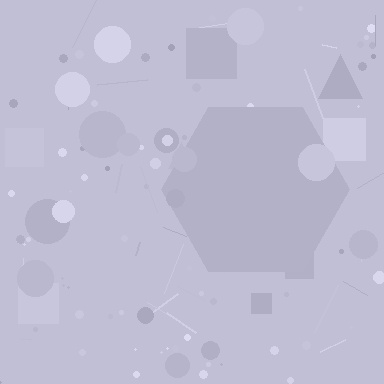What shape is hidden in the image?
A hexagon is hidden in the image.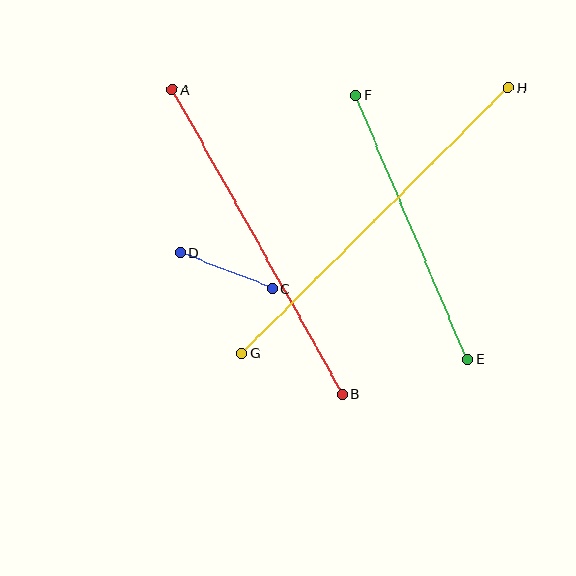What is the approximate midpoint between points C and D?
The midpoint is at approximately (226, 271) pixels.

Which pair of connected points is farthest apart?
Points G and H are farthest apart.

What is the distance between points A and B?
The distance is approximately 349 pixels.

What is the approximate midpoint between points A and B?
The midpoint is at approximately (257, 242) pixels.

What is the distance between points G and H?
The distance is approximately 377 pixels.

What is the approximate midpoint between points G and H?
The midpoint is at approximately (375, 220) pixels.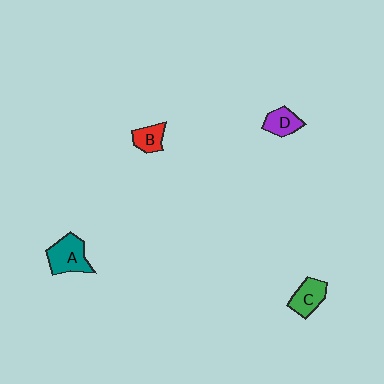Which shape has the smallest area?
Shape B (red).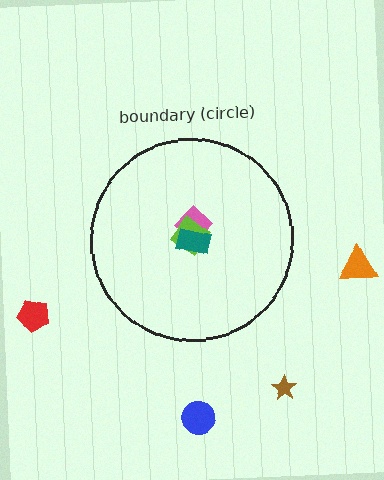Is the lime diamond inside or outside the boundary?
Inside.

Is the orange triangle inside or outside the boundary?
Outside.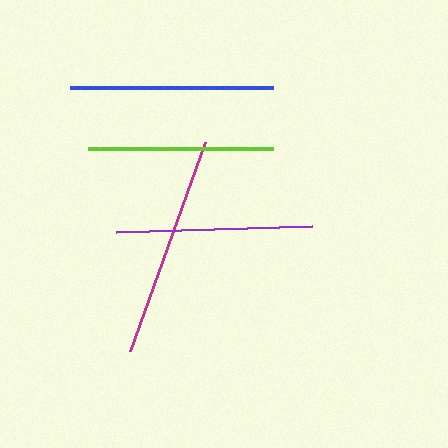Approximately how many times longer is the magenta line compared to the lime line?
The magenta line is approximately 1.2 times the length of the lime line.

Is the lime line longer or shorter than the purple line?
The purple line is longer than the lime line.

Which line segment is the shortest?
The lime line is the shortest at approximately 185 pixels.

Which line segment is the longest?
The magenta line is the longest at approximately 222 pixels.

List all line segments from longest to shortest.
From longest to shortest: magenta, blue, purple, lime.